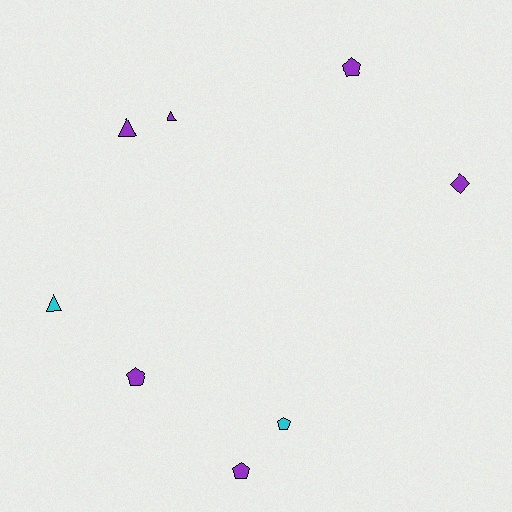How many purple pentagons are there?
There are 3 purple pentagons.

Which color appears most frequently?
Purple, with 6 objects.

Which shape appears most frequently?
Pentagon, with 4 objects.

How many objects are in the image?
There are 8 objects.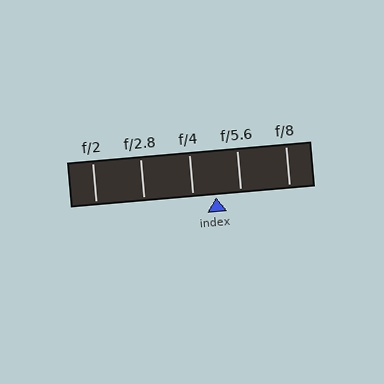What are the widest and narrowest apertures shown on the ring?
The widest aperture shown is f/2 and the narrowest is f/8.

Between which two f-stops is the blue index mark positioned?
The index mark is between f/4 and f/5.6.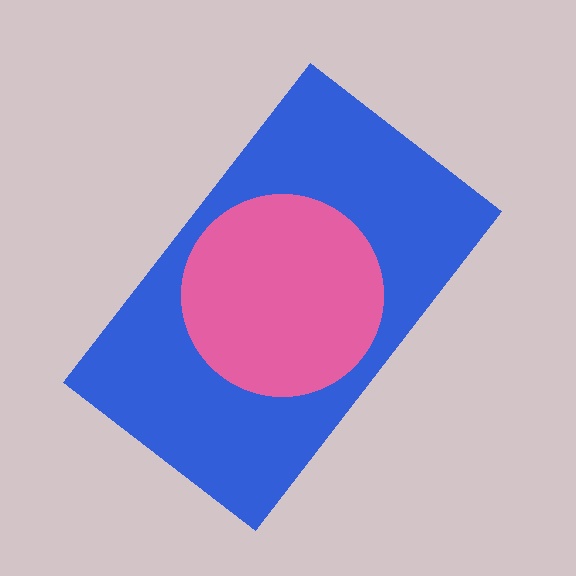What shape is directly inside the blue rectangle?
The pink circle.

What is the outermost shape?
The blue rectangle.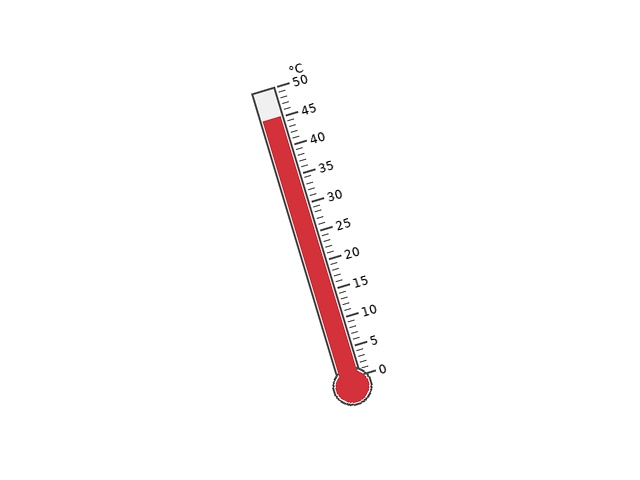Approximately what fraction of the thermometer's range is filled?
The thermometer is filled to approximately 90% of its range.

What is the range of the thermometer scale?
The thermometer scale ranges from 0°C to 50°C.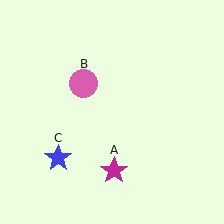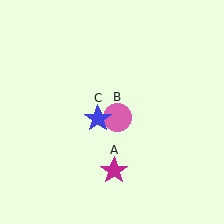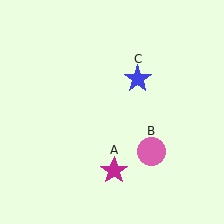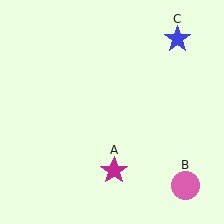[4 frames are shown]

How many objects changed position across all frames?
2 objects changed position: pink circle (object B), blue star (object C).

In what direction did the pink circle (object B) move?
The pink circle (object B) moved down and to the right.